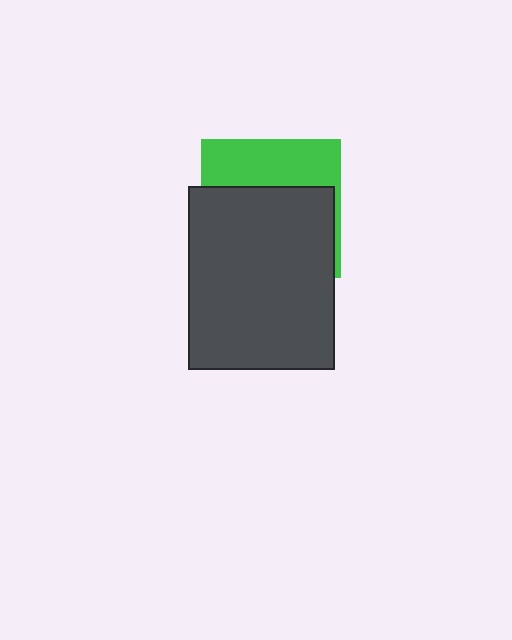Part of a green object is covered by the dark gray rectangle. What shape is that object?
It is a square.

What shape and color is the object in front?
The object in front is a dark gray rectangle.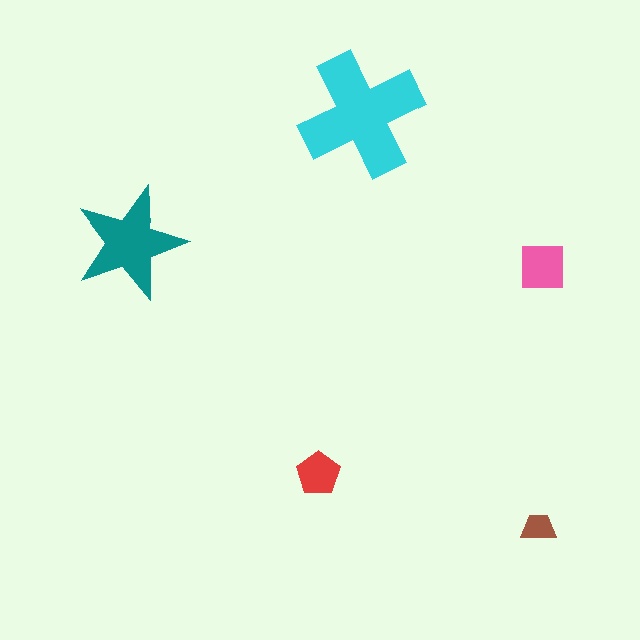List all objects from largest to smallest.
The cyan cross, the teal star, the pink square, the red pentagon, the brown trapezoid.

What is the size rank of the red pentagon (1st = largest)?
4th.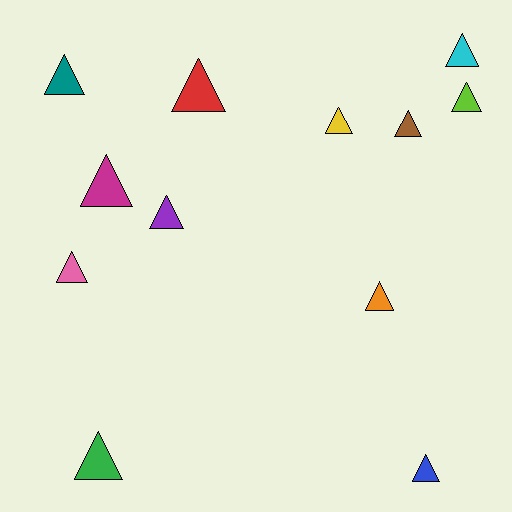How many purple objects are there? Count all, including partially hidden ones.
There is 1 purple object.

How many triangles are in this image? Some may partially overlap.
There are 12 triangles.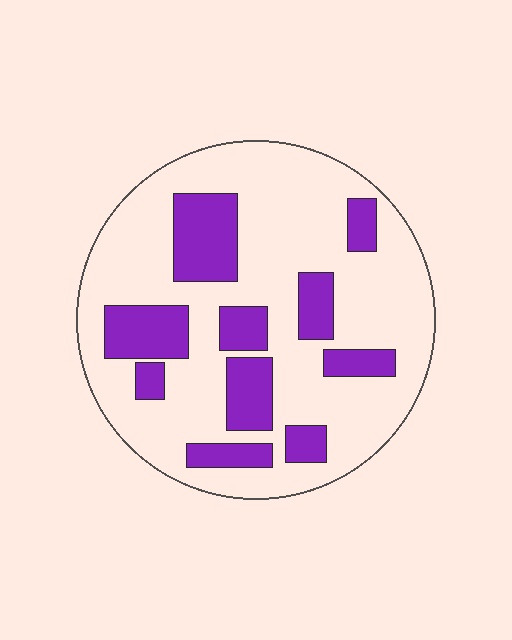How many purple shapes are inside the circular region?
10.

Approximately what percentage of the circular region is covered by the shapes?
Approximately 25%.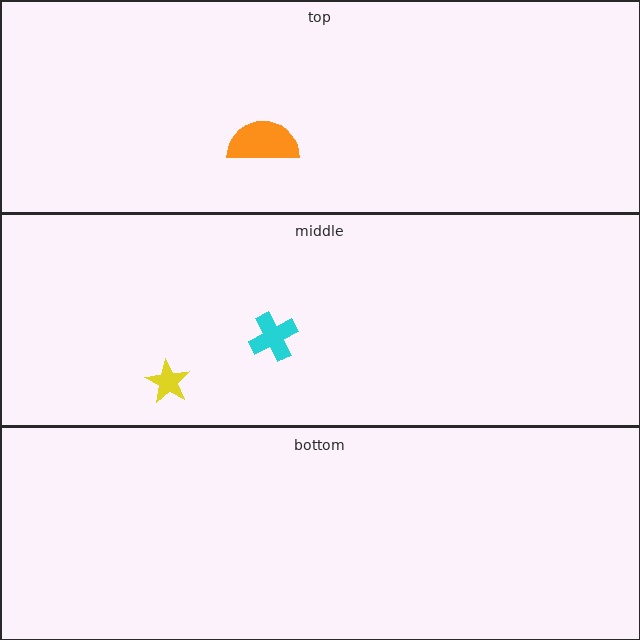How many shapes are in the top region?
1.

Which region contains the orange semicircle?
The top region.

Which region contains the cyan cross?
The middle region.